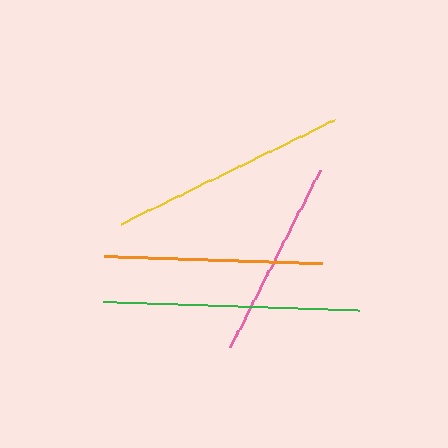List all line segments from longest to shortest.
From longest to shortest: green, yellow, orange, pink.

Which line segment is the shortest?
The pink line is the shortest at approximately 199 pixels.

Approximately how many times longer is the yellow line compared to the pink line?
The yellow line is approximately 1.2 times the length of the pink line.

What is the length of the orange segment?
The orange segment is approximately 218 pixels long.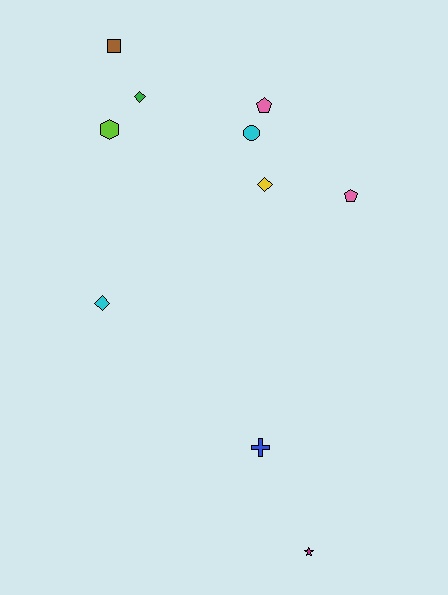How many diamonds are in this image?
There are 3 diamonds.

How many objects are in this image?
There are 10 objects.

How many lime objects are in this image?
There is 1 lime object.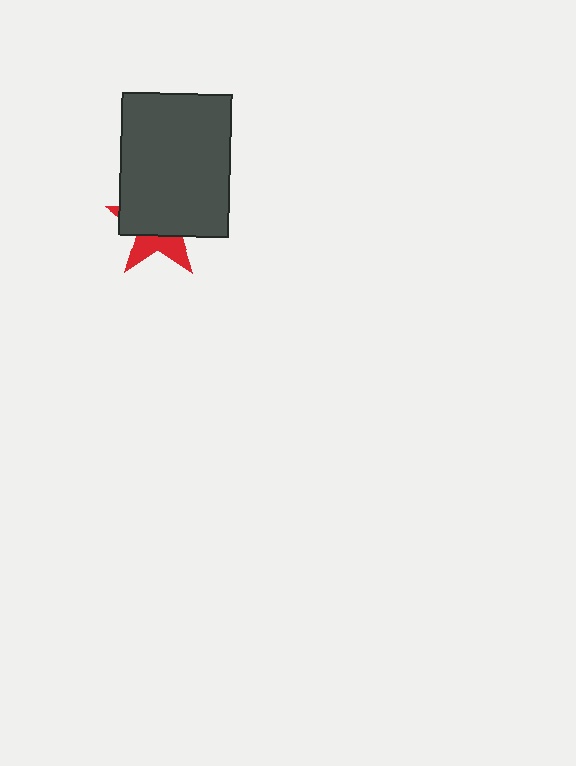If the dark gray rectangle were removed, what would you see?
You would see the complete red star.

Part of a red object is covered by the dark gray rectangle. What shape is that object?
It is a star.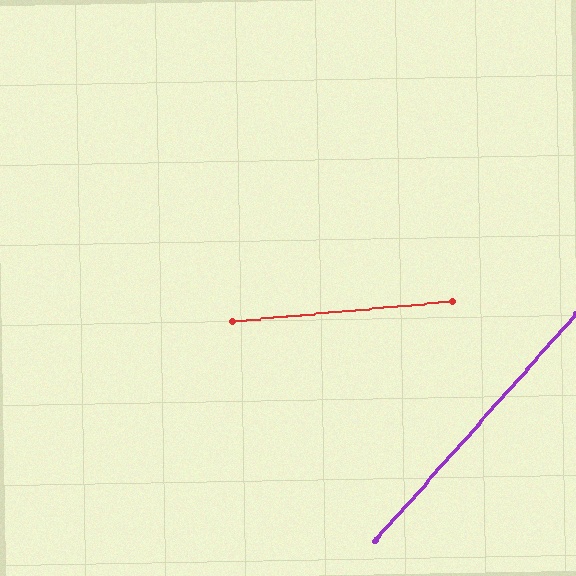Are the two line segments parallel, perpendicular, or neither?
Neither parallel nor perpendicular — they differ by about 43°.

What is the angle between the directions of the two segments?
Approximately 43 degrees.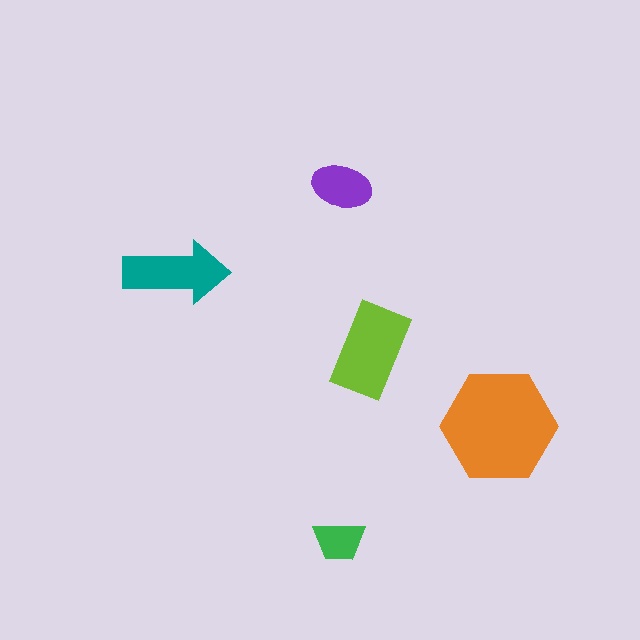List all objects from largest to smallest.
The orange hexagon, the lime rectangle, the teal arrow, the purple ellipse, the green trapezoid.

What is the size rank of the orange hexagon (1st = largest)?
1st.